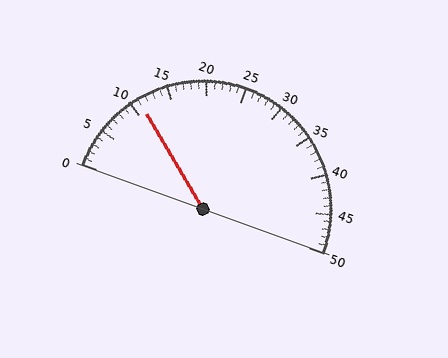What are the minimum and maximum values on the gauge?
The gauge ranges from 0 to 50.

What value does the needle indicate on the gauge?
The needle indicates approximately 11.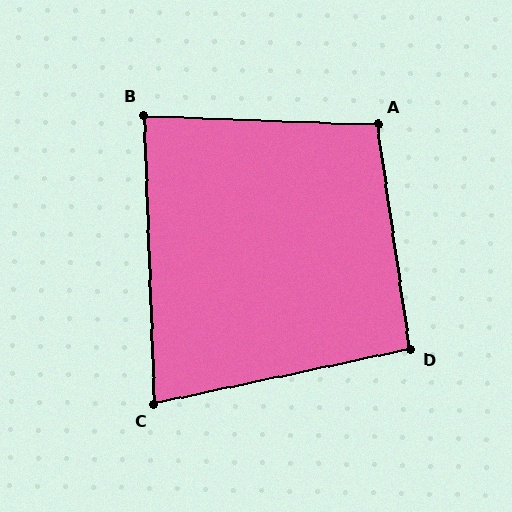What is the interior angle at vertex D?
Approximately 94 degrees (approximately right).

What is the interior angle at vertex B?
Approximately 86 degrees (approximately right).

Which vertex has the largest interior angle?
A, at approximately 100 degrees.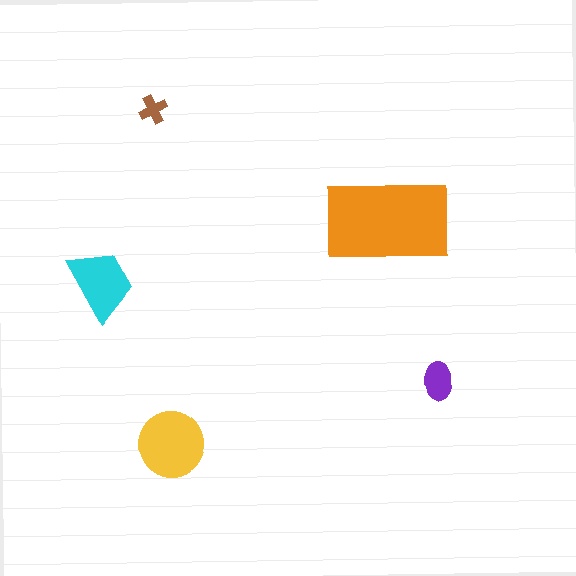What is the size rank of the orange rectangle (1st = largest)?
1st.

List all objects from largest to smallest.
The orange rectangle, the yellow circle, the cyan trapezoid, the purple ellipse, the brown cross.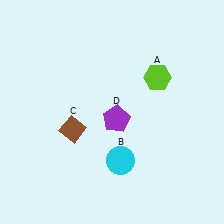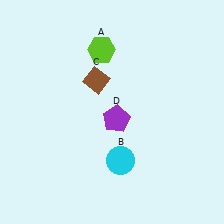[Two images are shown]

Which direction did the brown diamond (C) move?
The brown diamond (C) moved up.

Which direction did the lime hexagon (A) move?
The lime hexagon (A) moved left.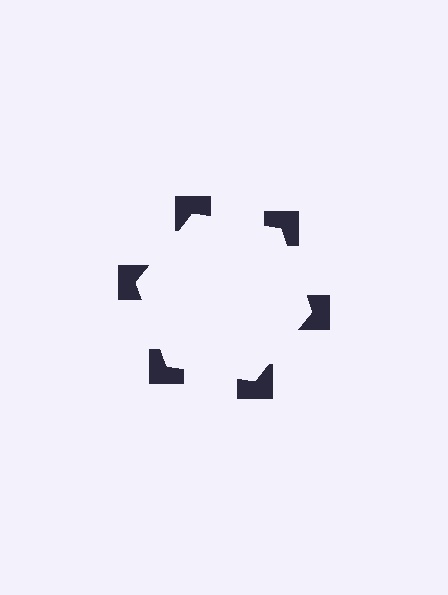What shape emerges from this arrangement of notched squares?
An illusory hexagon — its edges are inferred from the aligned wedge cuts in the notched squares, not physically drawn.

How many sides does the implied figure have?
6 sides.